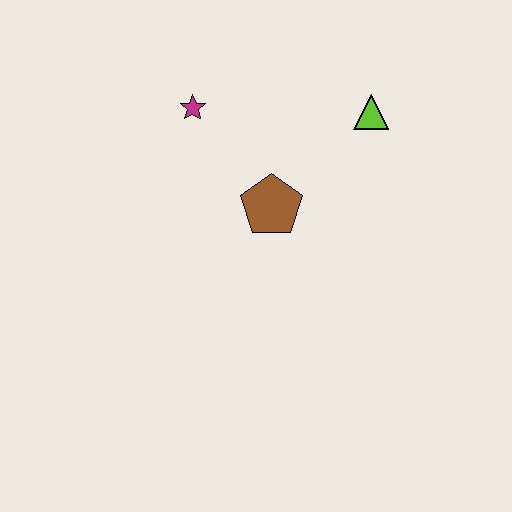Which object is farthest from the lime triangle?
The magenta star is farthest from the lime triangle.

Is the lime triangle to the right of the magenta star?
Yes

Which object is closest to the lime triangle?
The brown pentagon is closest to the lime triangle.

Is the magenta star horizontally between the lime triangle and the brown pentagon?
No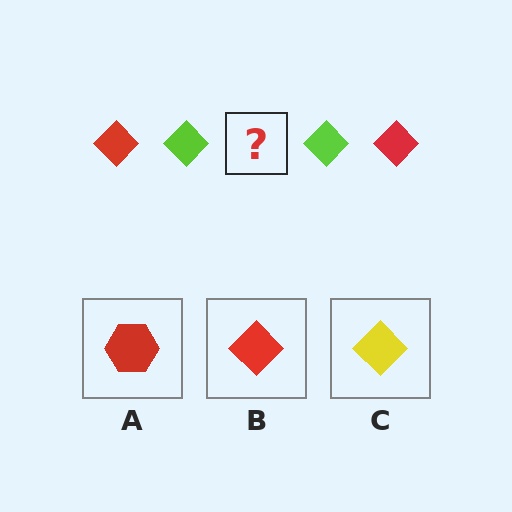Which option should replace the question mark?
Option B.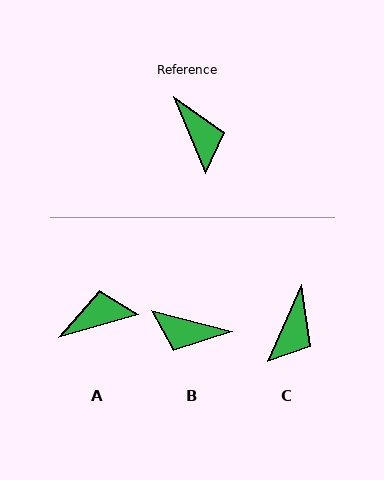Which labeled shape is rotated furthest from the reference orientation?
B, about 127 degrees away.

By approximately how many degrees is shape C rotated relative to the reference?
Approximately 46 degrees clockwise.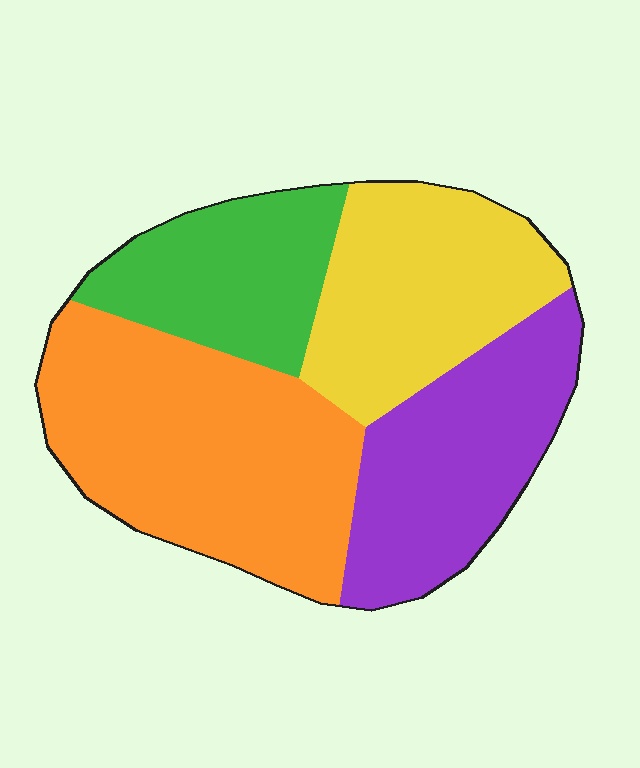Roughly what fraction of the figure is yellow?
Yellow covers roughly 25% of the figure.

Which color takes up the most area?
Orange, at roughly 35%.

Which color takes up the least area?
Green, at roughly 20%.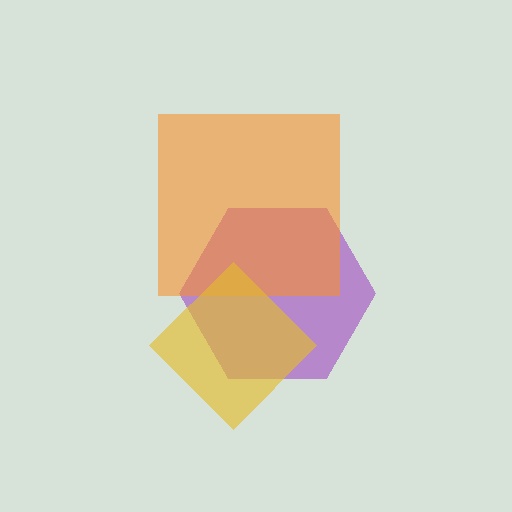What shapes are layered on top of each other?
The layered shapes are: a purple hexagon, an orange square, a yellow diamond.